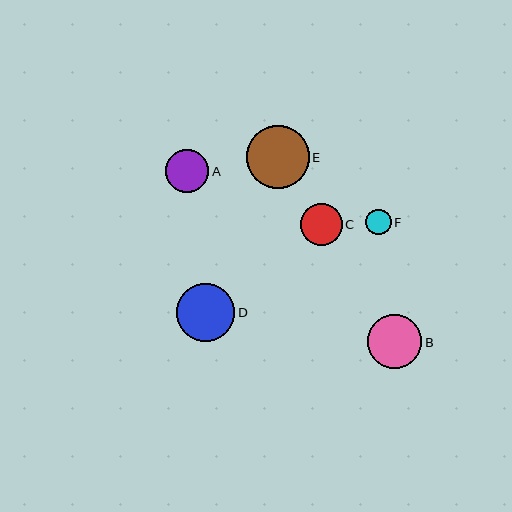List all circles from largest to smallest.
From largest to smallest: E, D, B, A, C, F.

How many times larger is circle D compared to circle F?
Circle D is approximately 2.3 times the size of circle F.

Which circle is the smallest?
Circle F is the smallest with a size of approximately 25 pixels.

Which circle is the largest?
Circle E is the largest with a size of approximately 63 pixels.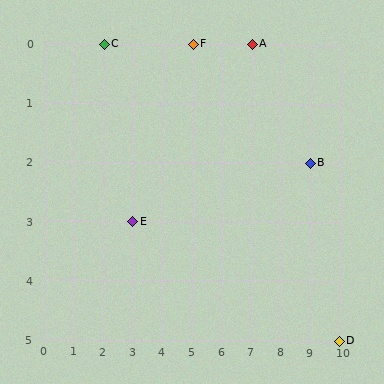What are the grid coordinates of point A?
Point A is at grid coordinates (7, 0).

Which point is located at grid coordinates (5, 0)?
Point F is at (5, 0).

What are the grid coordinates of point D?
Point D is at grid coordinates (10, 5).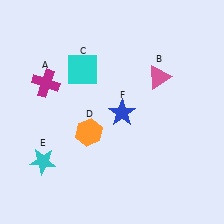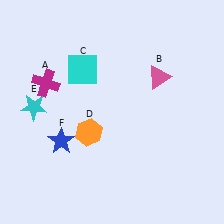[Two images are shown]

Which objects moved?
The objects that moved are: the cyan star (E), the blue star (F).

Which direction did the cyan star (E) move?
The cyan star (E) moved up.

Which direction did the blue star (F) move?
The blue star (F) moved left.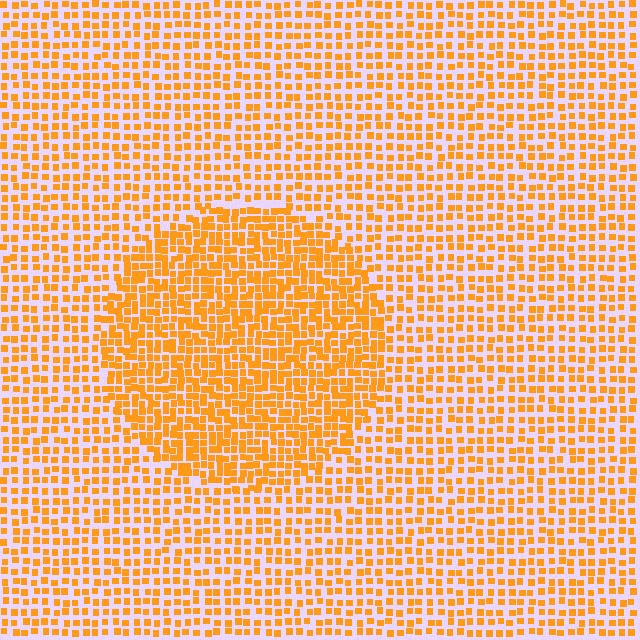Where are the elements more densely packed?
The elements are more densely packed inside the circle boundary.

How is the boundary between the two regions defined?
The boundary is defined by a change in element density (approximately 1.7x ratio). All elements are the same color, size, and shape.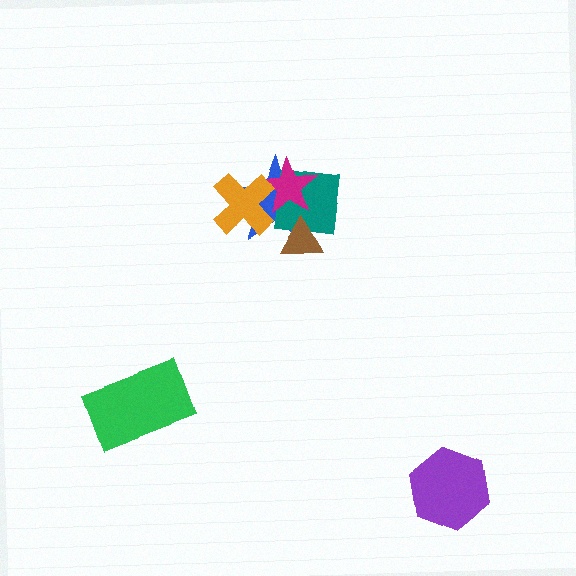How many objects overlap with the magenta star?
3 objects overlap with the magenta star.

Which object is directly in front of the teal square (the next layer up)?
The brown triangle is directly in front of the teal square.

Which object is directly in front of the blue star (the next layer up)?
The teal square is directly in front of the blue star.